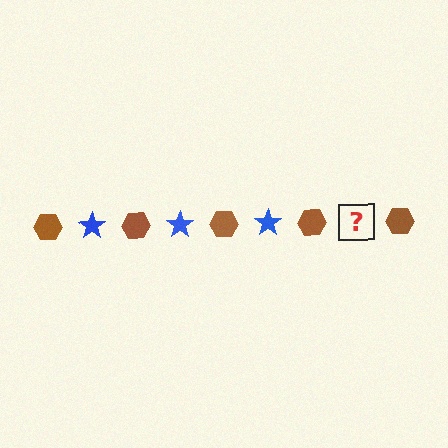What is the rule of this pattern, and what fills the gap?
The rule is that the pattern alternates between brown hexagon and blue star. The gap should be filled with a blue star.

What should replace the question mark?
The question mark should be replaced with a blue star.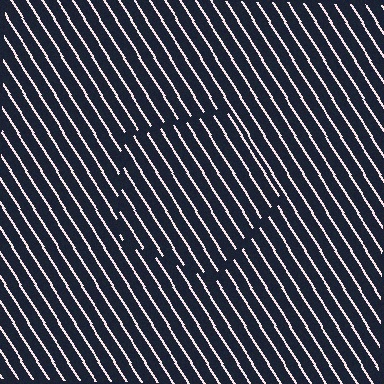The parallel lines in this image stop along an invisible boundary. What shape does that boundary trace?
An illusory pentagon. The interior of the shape contains the same grating, shifted by half a period — the contour is defined by the phase discontinuity where line-ends from the inner and outer gratings abut.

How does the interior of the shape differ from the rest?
The interior of the shape contains the same grating, shifted by half a period — the contour is defined by the phase discontinuity where line-ends from the inner and outer gratings abut.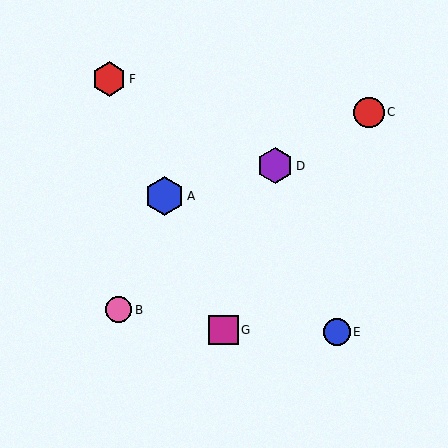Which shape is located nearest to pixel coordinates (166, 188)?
The blue hexagon (labeled A) at (165, 196) is nearest to that location.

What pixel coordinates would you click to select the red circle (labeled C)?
Click at (369, 112) to select the red circle C.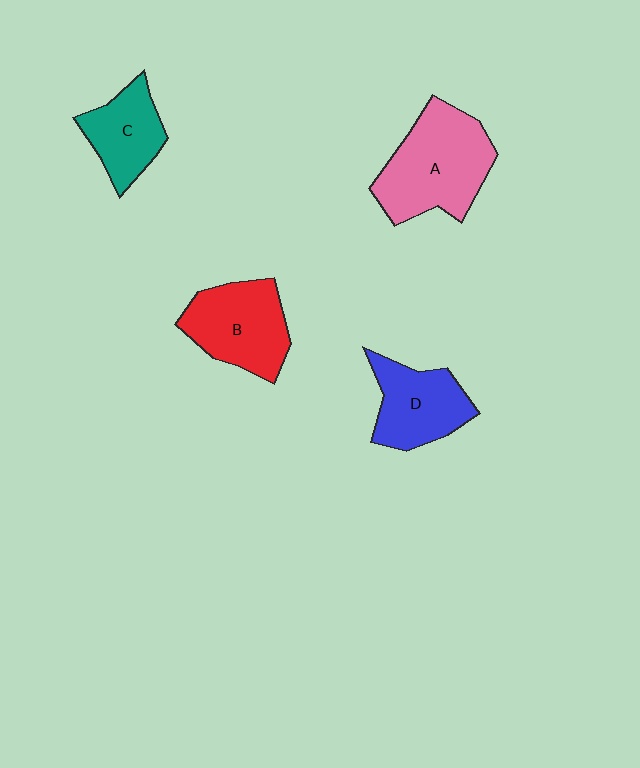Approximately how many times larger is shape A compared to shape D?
Approximately 1.4 times.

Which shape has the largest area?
Shape A (pink).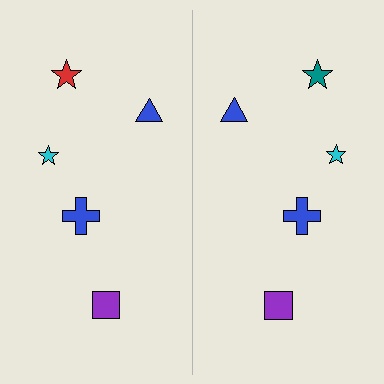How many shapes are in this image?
There are 10 shapes in this image.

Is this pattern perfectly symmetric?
No, the pattern is not perfectly symmetric. The teal star on the right side breaks the symmetry — its mirror counterpart is red.